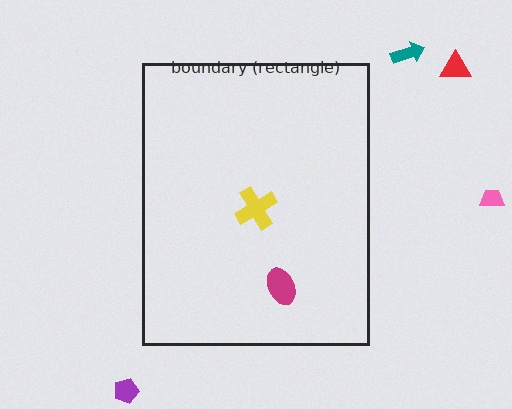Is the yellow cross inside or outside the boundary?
Inside.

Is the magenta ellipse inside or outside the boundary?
Inside.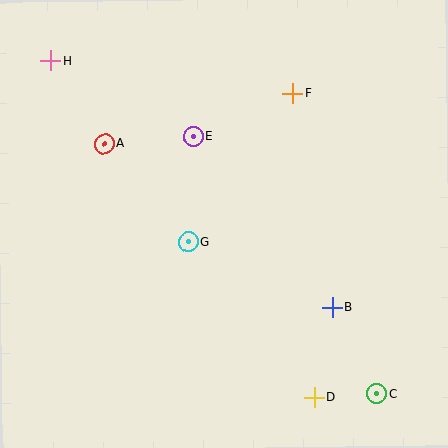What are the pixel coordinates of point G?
Point G is at (189, 242).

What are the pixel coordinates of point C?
Point C is at (377, 394).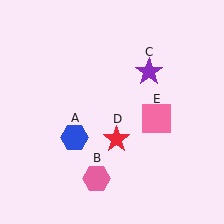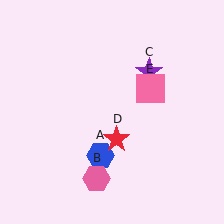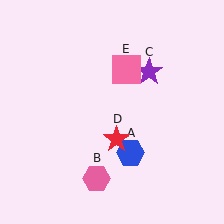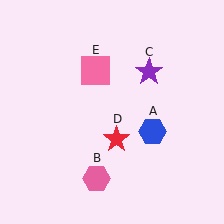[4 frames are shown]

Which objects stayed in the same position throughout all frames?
Pink hexagon (object B) and purple star (object C) and red star (object D) remained stationary.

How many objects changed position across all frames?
2 objects changed position: blue hexagon (object A), pink square (object E).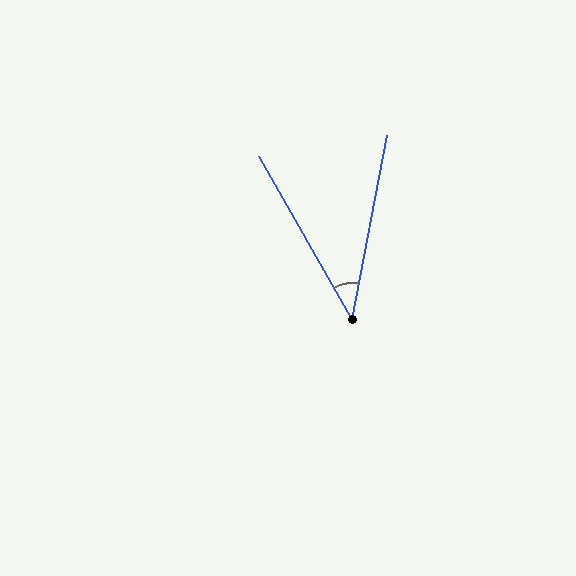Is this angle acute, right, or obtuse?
It is acute.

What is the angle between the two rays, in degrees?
Approximately 40 degrees.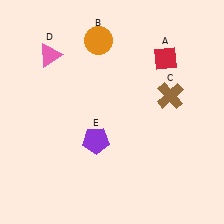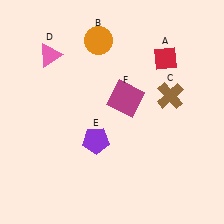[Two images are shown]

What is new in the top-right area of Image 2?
A magenta square (F) was added in the top-right area of Image 2.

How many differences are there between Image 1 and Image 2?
There is 1 difference between the two images.